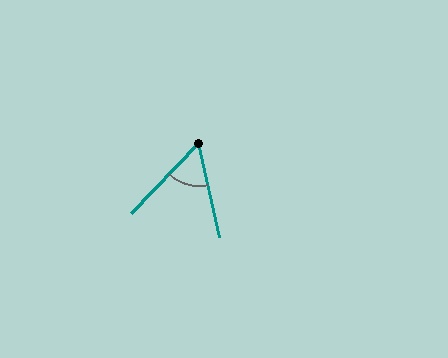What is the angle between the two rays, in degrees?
Approximately 56 degrees.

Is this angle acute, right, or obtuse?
It is acute.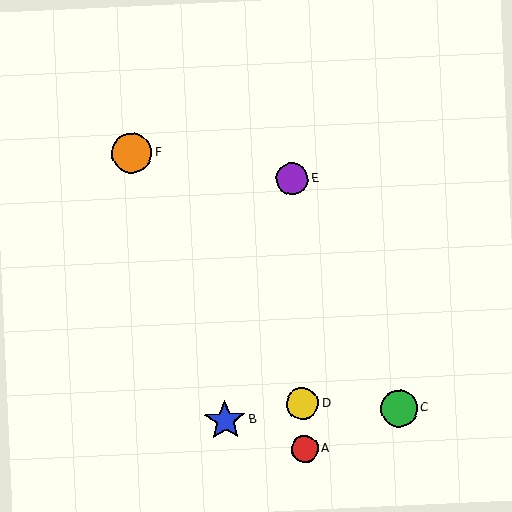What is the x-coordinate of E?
Object E is at x≈292.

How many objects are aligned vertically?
3 objects (A, D, E) are aligned vertically.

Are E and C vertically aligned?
No, E is at x≈292 and C is at x≈399.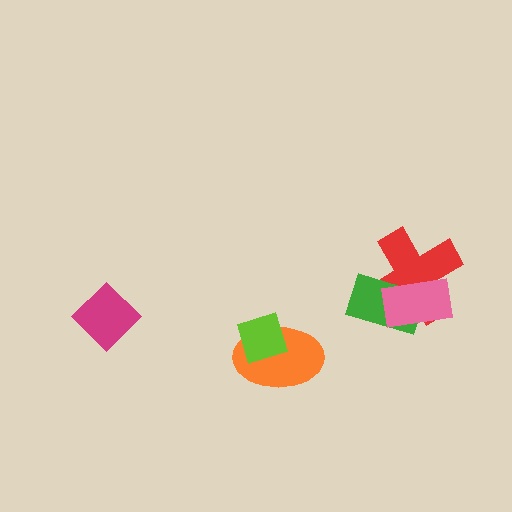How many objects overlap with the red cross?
2 objects overlap with the red cross.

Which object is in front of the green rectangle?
The pink rectangle is in front of the green rectangle.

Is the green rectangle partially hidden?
Yes, it is partially covered by another shape.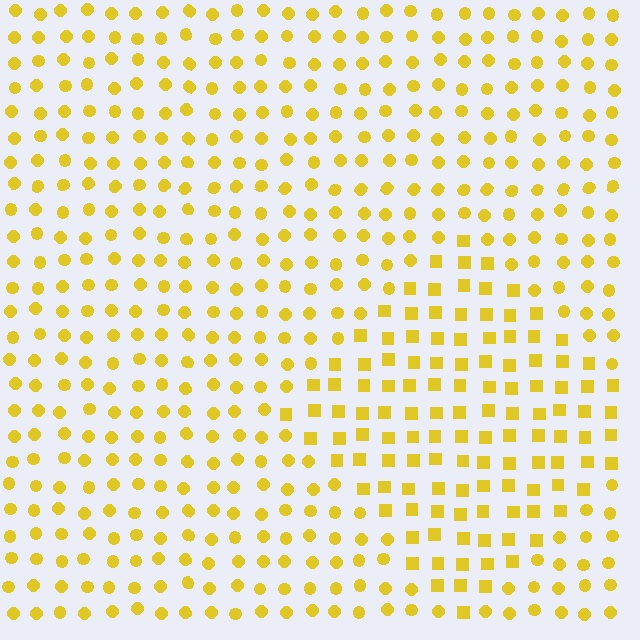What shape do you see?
I see a diamond.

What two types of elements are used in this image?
The image uses squares inside the diamond region and circles outside it.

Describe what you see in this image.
The image is filled with small yellow elements arranged in a uniform grid. A diamond-shaped region contains squares, while the surrounding area contains circles. The boundary is defined purely by the change in element shape.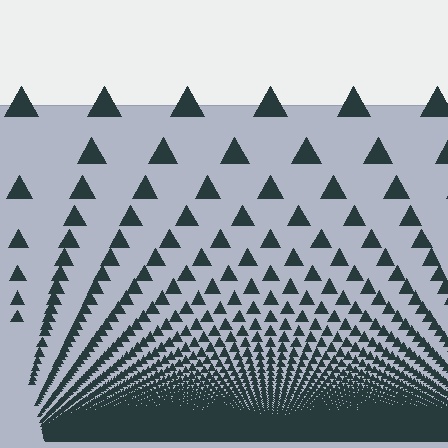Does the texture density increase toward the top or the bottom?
Density increases toward the bottom.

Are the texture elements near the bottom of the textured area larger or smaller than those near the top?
Smaller. The gradient is inverted — elements near the bottom are smaller and denser.